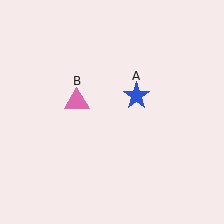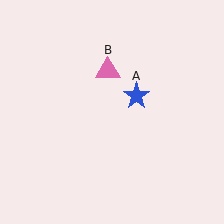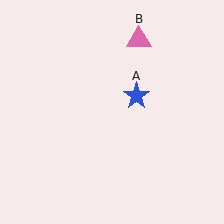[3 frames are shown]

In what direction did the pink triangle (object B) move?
The pink triangle (object B) moved up and to the right.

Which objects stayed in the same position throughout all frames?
Blue star (object A) remained stationary.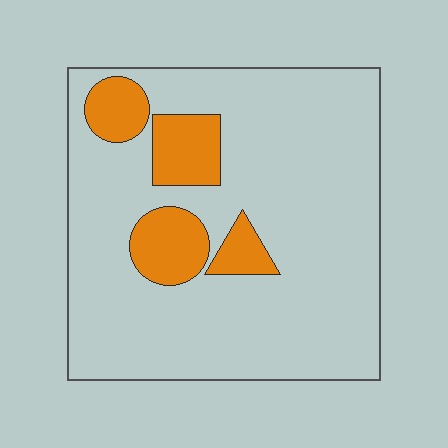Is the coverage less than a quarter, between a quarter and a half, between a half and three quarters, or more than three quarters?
Less than a quarter.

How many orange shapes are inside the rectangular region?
4.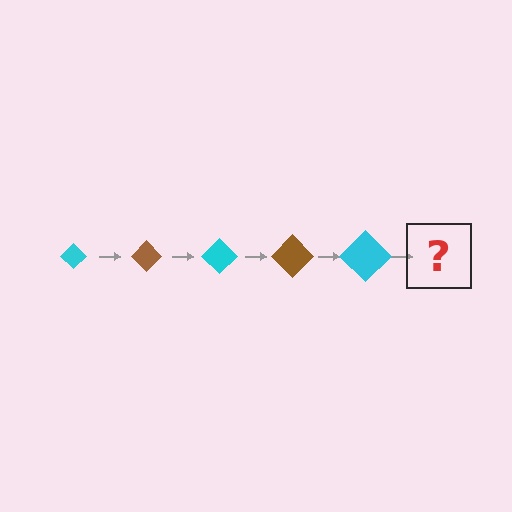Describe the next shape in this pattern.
It should be a brown diamond, larger than the previous one.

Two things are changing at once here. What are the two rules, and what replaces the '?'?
The two rules are that the diamond grows larger each step and the color cycles through cyan and brown. The '?' should be a brown diamond, larger than the previous one.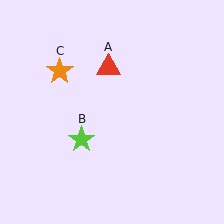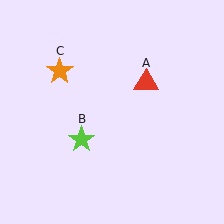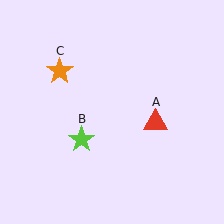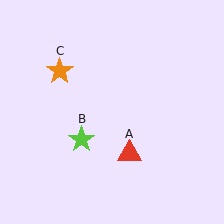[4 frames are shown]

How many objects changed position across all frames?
1 object changed position: red triangle (object A).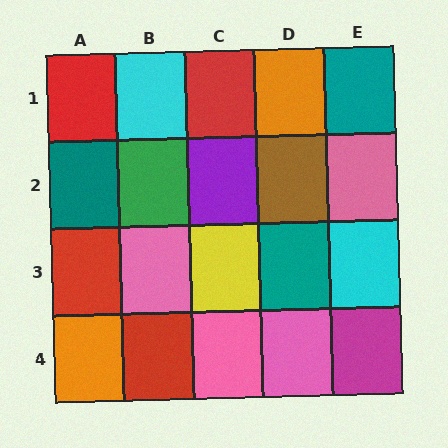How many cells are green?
1 cell is green.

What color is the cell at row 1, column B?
Cyan.